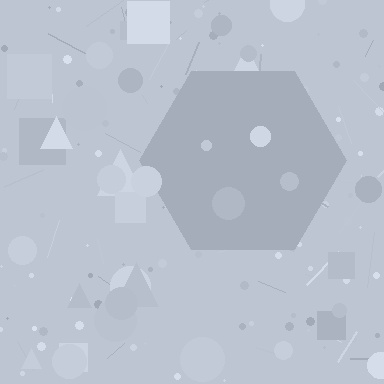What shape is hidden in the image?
A hexagon is hidden in the image.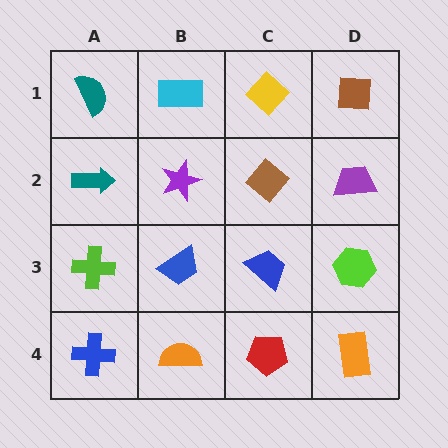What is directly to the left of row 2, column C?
A purple star.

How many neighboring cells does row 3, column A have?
3.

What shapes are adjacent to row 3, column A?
A teal arrow (row 2, column A), a blue cross (row 4, column A), a blue trapezoid (row 3, column B).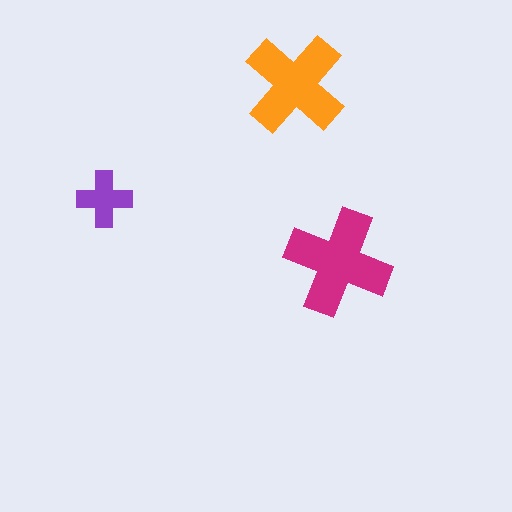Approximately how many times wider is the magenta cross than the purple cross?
About 2 times wider.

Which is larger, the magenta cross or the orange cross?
The magenta one.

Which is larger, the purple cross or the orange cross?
The orange one.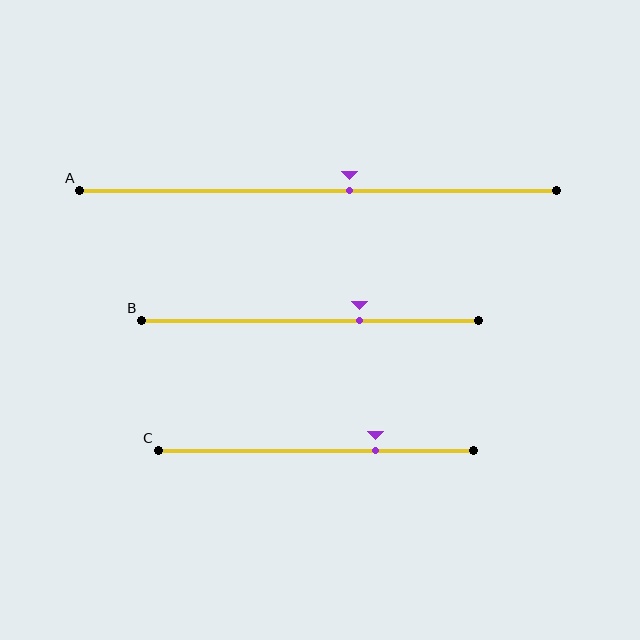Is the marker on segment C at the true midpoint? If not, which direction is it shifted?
No, the marker on segment C is shifted to the right by about 19% of the segment length.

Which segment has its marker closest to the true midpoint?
Segment A has its marker closest to the true midpoint.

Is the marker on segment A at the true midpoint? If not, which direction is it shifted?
No, the marker on segment A is shifted to the right by about 6% of the segment length.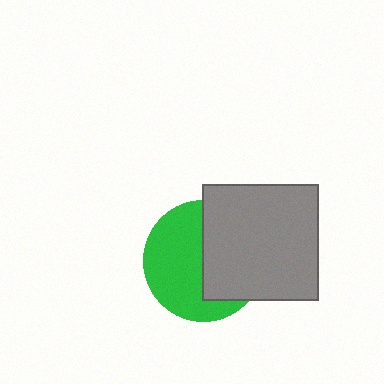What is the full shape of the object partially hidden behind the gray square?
The partially hidden object is a green circle.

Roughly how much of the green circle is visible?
About half of it is visible (roughly 54%).